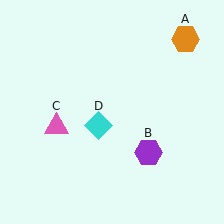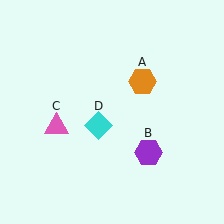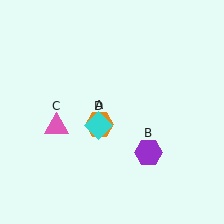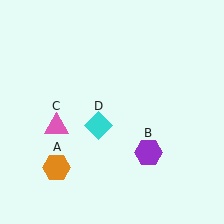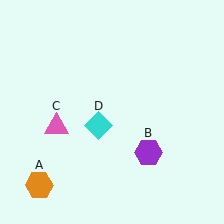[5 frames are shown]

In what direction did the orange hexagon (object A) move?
The orange hexagon (object A) moved down and to the left.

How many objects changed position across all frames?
1 object changed position: orange hexagon (object A).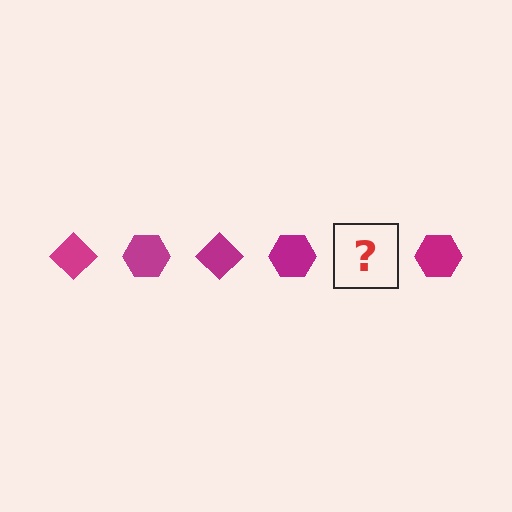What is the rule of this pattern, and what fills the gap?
The rule is that the pattern cycles through diamond, hexagon shapes in magenta. The gap should be filled with a magenta diamond.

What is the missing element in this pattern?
The missing element is a magenta diamond.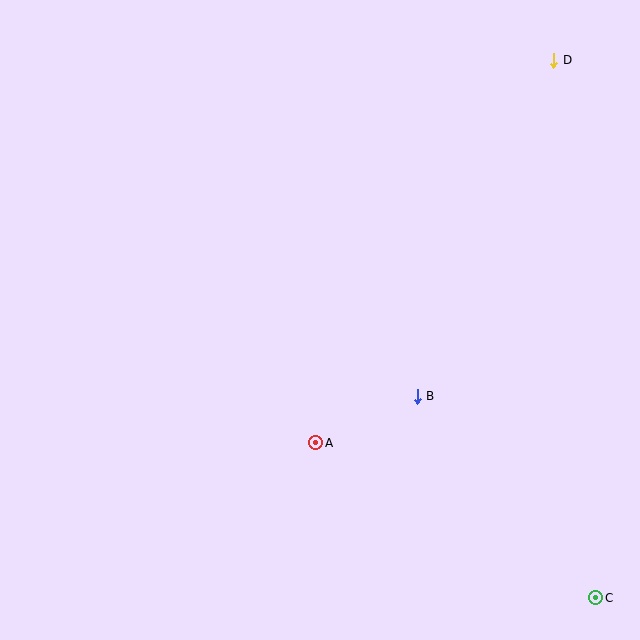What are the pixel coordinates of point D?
Point D is at (554, 60).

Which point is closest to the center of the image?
Point A at (316, 443) is closest to the center.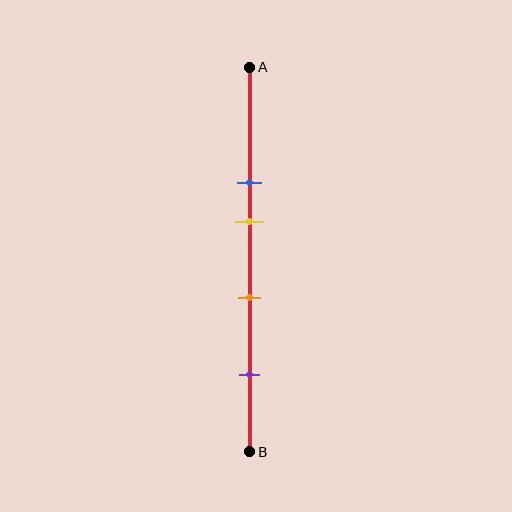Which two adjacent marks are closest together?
The blue and yellow marks are the closest adjacent pair.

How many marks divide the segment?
There are 4 marks dividing the segment.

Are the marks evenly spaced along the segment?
No, the marks are not evenly spaced.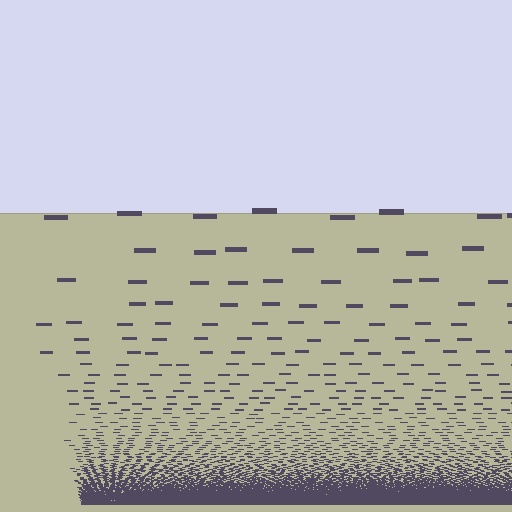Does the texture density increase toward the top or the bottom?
Density increases toward the bottom.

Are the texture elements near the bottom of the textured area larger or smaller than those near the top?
Smaller. The gradient is inverted — elements near the bottom are smaller and denser.